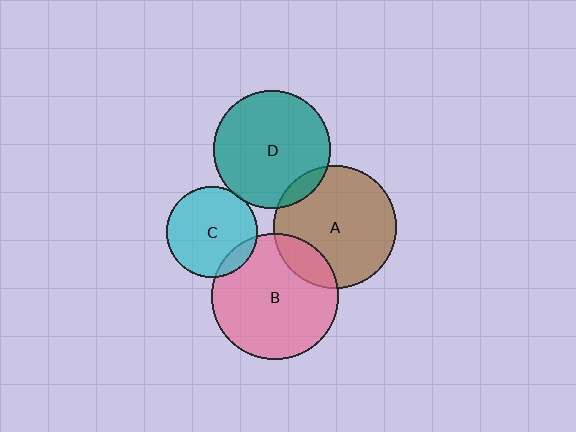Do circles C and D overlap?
Yes.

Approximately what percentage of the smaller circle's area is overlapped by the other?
Approximately 5%.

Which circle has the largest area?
Circle B (pink).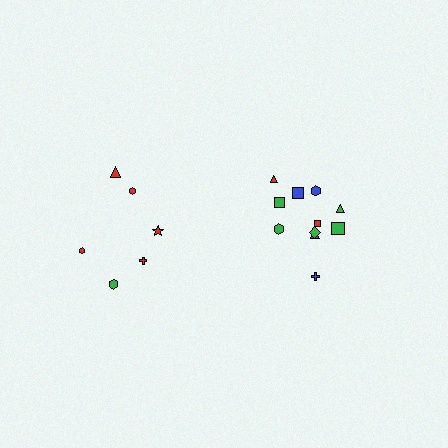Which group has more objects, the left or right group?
The right group.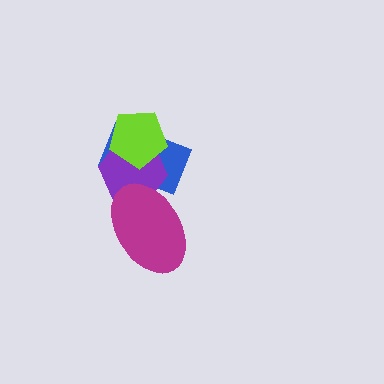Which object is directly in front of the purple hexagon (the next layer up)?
The magenta ellipse is directly in front of the purple hexagon.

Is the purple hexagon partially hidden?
Yes, it is partially covered by another shape.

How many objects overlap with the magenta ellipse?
2 objects overlap with the magenta ellipse.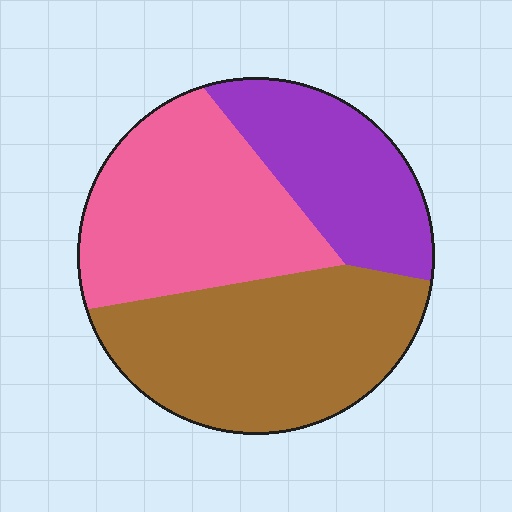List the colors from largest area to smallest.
From largest to smallest: brown, pink, purple.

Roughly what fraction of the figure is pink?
Pink covers about 35% of the figure.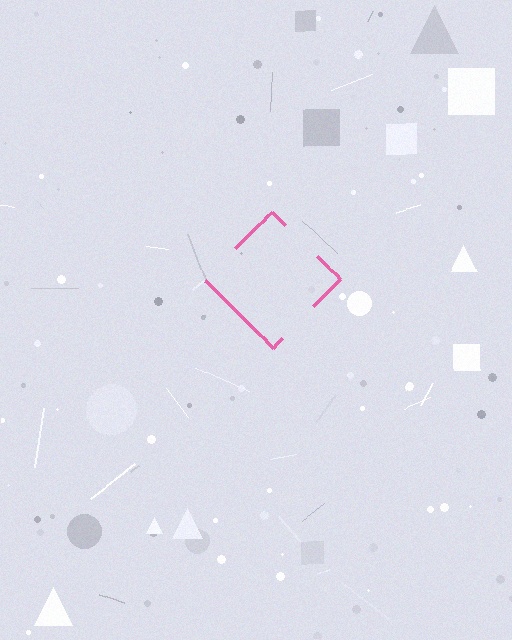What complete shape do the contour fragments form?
The contour fragments form a diamond.